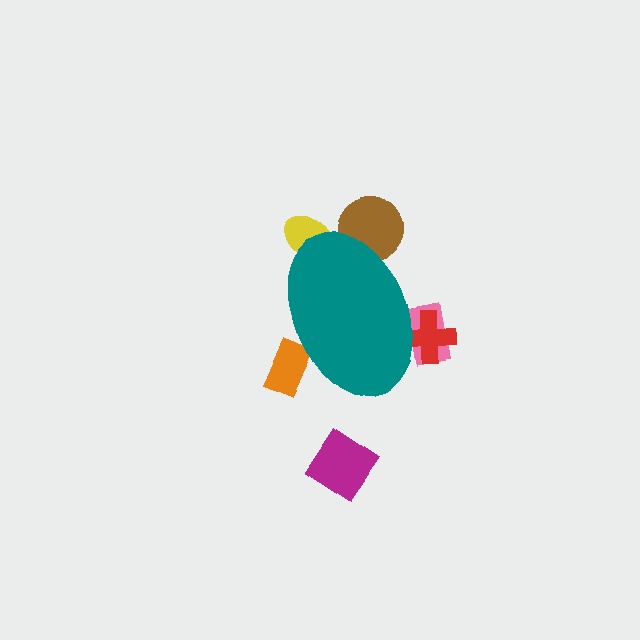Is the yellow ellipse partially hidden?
Yes, the yellow ellipse is partially hidden behind the teal ellipse.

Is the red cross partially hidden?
Yes, the red cross is partially hidden behind the teal ellipse.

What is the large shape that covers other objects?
A teal ellipse.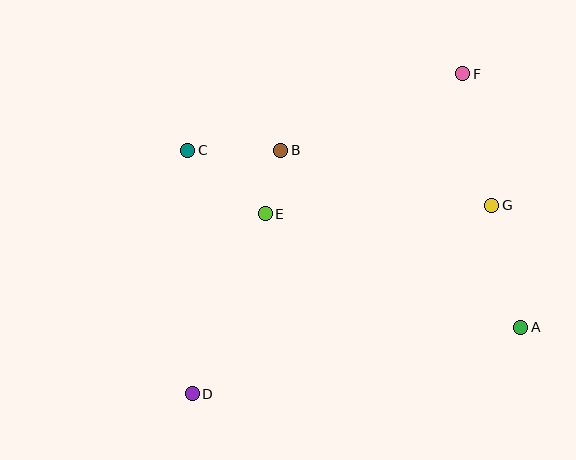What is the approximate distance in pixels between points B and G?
The distance between B and G is approximately 218 pixels.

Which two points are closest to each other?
Points B and E are closest to each other.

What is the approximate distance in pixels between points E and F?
The distance between E and F is approximately 242 pixels.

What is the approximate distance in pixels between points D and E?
The distance between D and E is approximately 194 pixels.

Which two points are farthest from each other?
Points D and F are farthest from each other.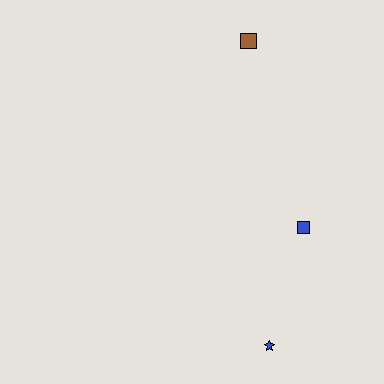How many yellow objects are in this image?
There are no yellow objects.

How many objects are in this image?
There are 3 objects.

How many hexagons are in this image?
There are no hexagons.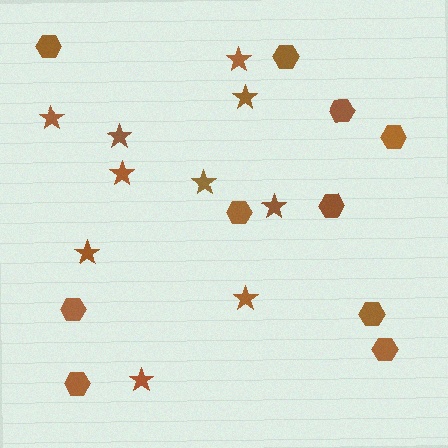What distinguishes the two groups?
There are 2 groups: one group of stars (10) and one group of hexagons (10).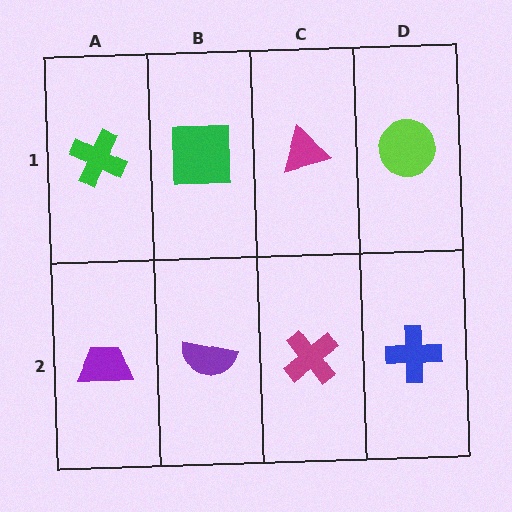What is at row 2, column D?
A blue cross.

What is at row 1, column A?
A green cross.